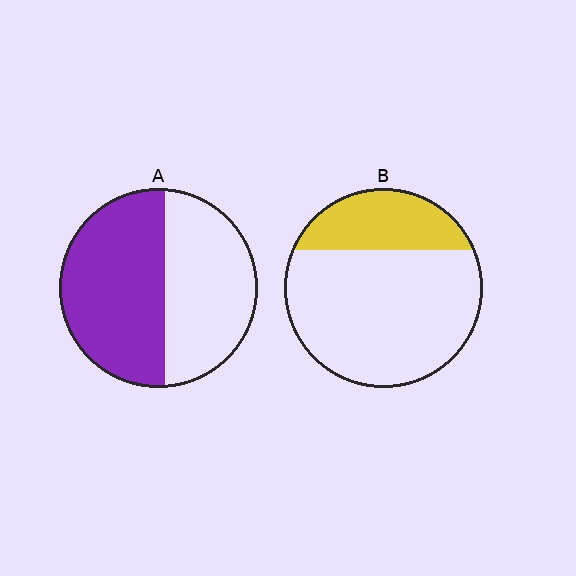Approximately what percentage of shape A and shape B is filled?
A is approximately 55% and B is approximately 25%.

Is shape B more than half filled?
No.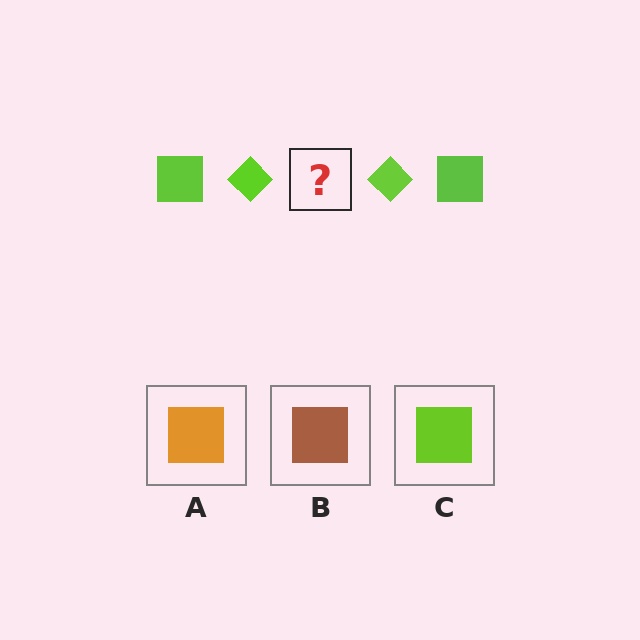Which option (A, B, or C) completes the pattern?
C.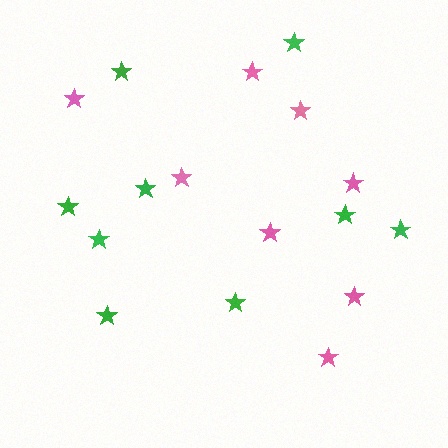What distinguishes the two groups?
There are 2 groups: one group of pink stars (8) and one group of green stars (9).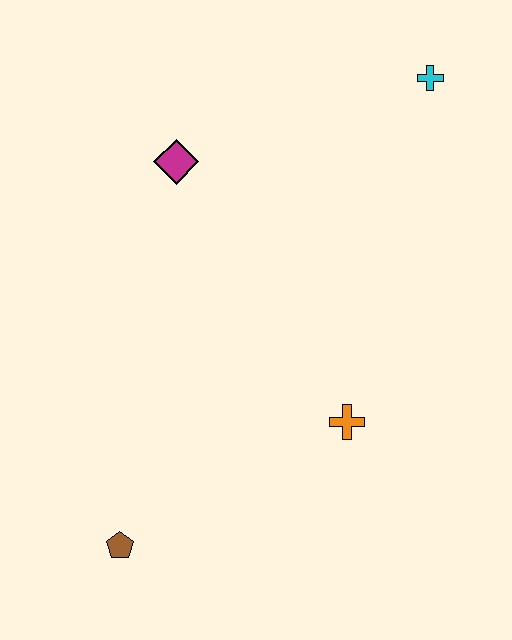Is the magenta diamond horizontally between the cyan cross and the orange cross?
No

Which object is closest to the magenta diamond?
The cyan cross is closest to the magenta diamond.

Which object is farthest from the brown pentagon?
The cyan cross is farthest from the brown pentagon.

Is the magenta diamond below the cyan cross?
Yes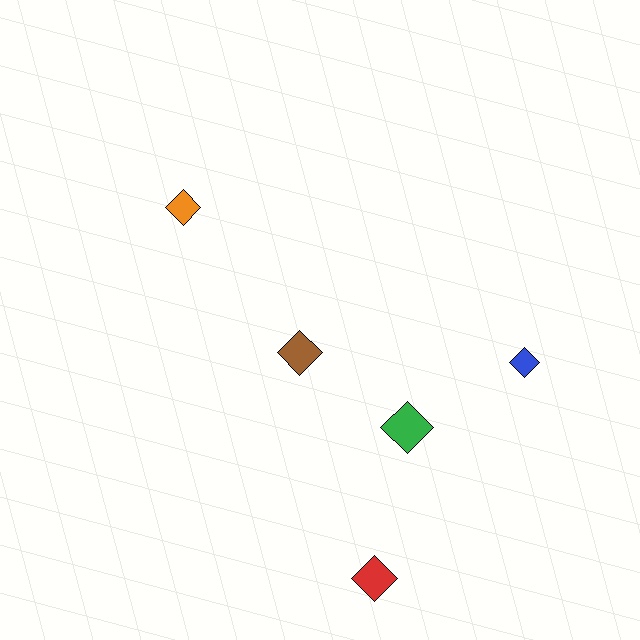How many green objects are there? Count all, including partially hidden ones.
There is 1 green object.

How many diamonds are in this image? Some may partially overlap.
There are 5 diamonds.